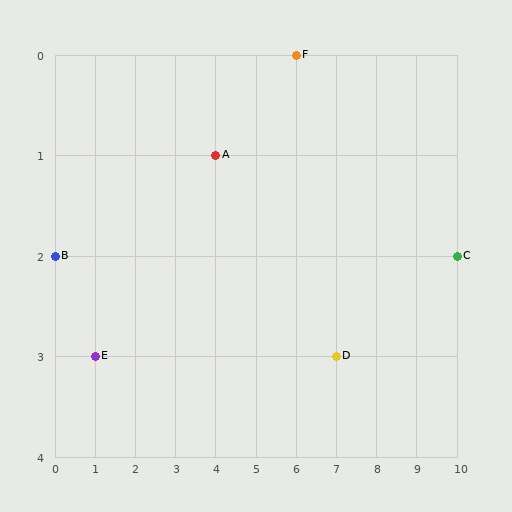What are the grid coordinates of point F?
Point F is at grid coordinates (6, 0).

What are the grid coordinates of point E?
Point E is at grid coordinates (1, 3).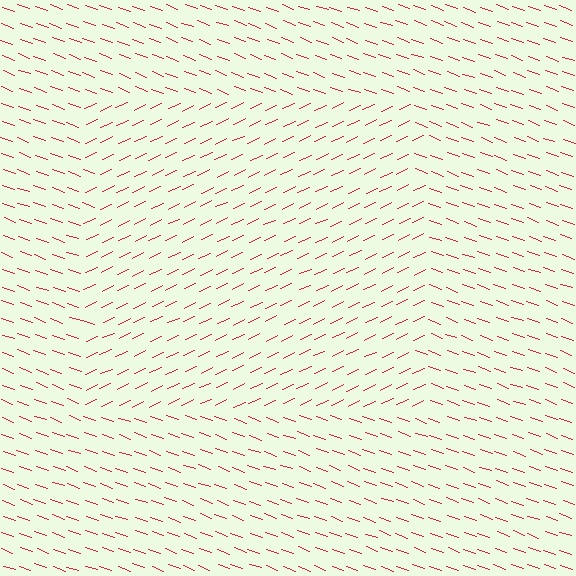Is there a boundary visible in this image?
Yes, there is a texture boundary formed by a change in line orientation.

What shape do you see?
I see a rectangle.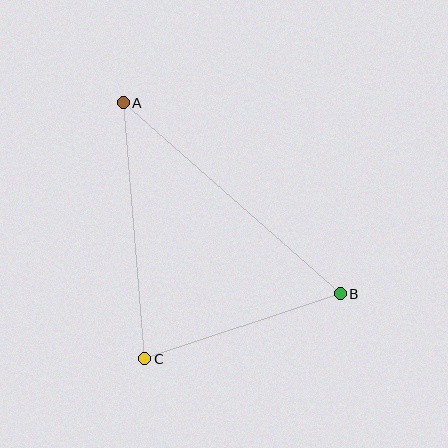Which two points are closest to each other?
Points B and C are closest to each other.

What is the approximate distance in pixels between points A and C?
The distance between A and C is approximately 256 pixels.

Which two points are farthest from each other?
Points A and B are farthest from each other.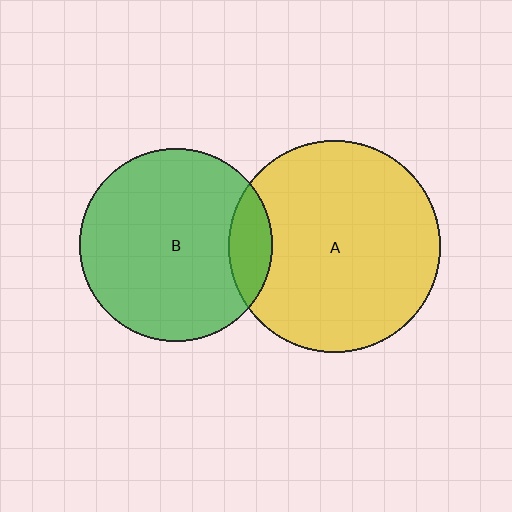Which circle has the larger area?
Circle A (yellow).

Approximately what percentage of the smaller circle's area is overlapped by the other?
Approximately 15%.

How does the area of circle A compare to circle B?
Approximately 1.2 times.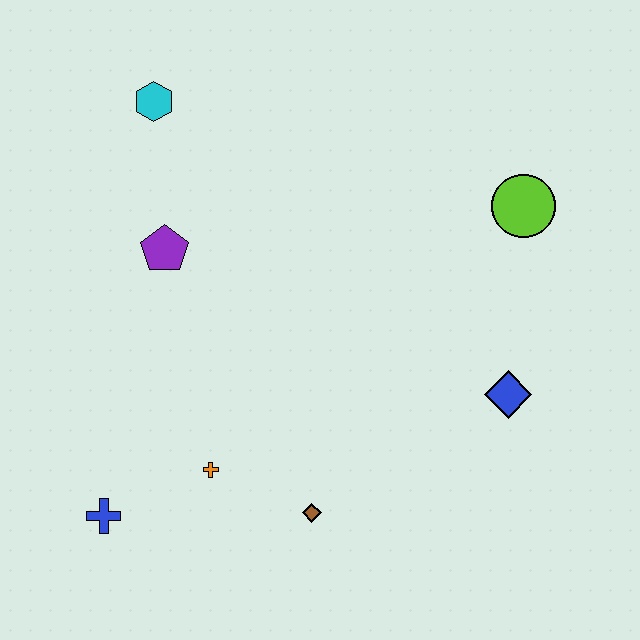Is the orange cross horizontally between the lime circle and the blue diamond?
No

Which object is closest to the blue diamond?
The lime circle is closest to the blue diamond.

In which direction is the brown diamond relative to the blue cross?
The brown diamond is to the right of the blue cross.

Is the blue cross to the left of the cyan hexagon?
Yes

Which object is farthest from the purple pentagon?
The blue diamond is farthest from the purple pentagon.